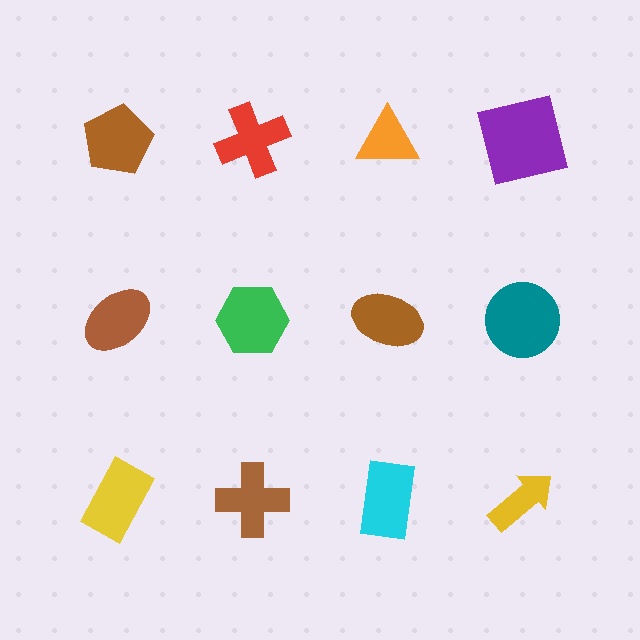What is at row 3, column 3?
A cyan rectangle.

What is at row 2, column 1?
A brown ellipse.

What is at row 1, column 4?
A purple square.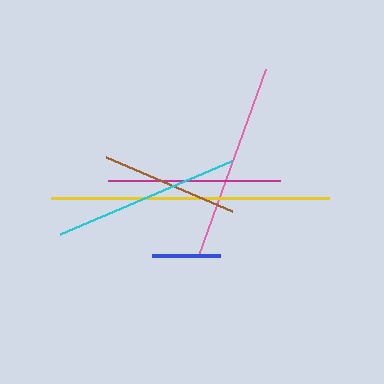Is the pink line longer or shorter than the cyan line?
The pink line is longer than the cyan line.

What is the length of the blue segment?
The blue segment is approximately 68 pixels long.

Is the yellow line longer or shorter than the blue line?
The yellow line is longer than the blue line.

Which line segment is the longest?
The yellow line is the longest at approximately 277 pixels.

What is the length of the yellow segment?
The yellow segment is approximately 277 pixels long.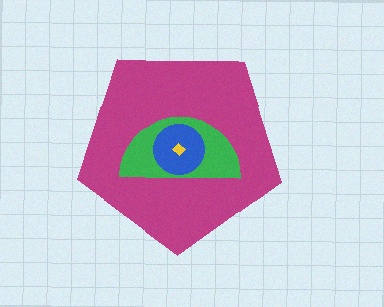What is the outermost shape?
The magenta pentagon.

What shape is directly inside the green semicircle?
The blue circle.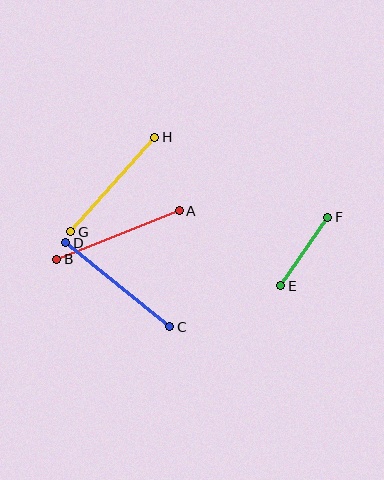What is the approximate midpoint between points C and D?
The midpoint is at approximately (118, 285) pixels.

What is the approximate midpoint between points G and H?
The midpoint is at approximately (113, 184) pixels.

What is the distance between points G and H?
The distance is approximately 126 pixels.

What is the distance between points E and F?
The distance is approximately 83 pixels.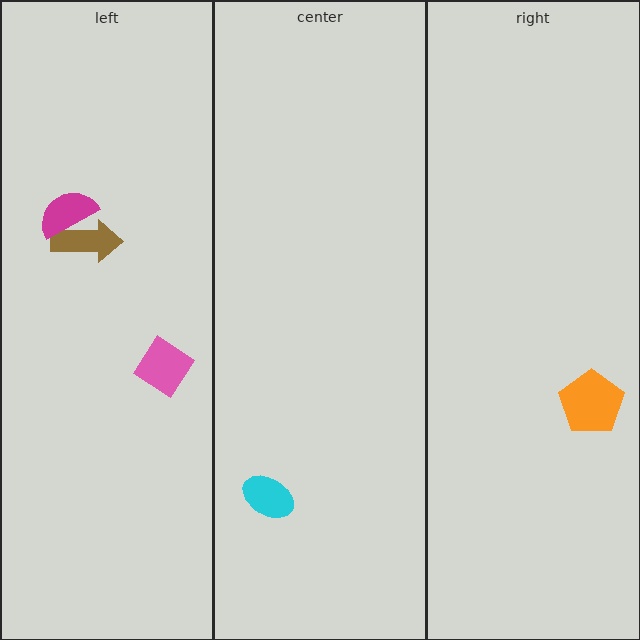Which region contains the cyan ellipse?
The center region.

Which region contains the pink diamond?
The left region.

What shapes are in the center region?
The cyan ellipse.